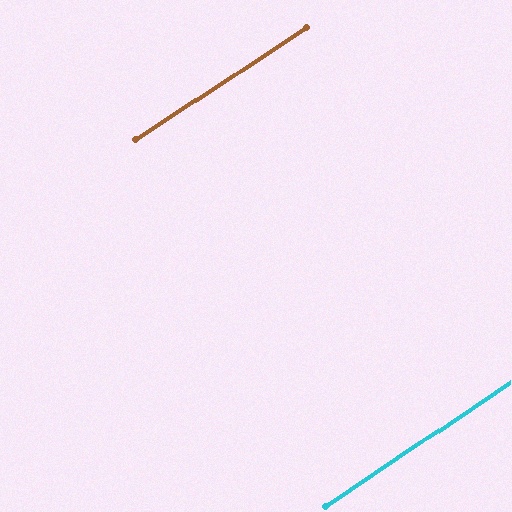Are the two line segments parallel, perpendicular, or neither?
Parallel — their directions differ by only 0.2°.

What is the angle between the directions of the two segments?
Approximately 0 degrees.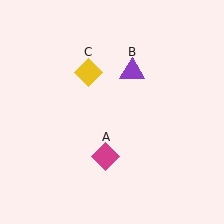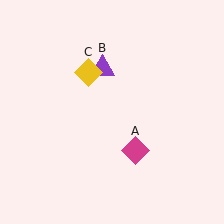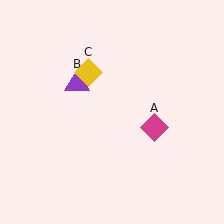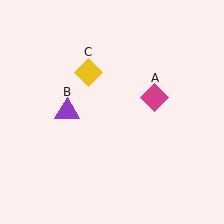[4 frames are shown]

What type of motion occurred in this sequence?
The magenta diamond (object A), purple triangle (object B) rotated counterclockwise around the center of the scene.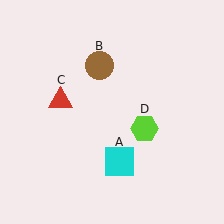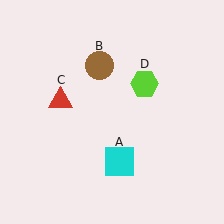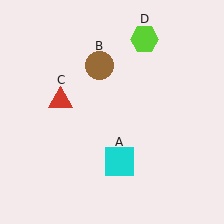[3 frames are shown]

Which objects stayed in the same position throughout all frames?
Cyan square (object A) and brown circle (object B) and red triangle (object C) remained stationary.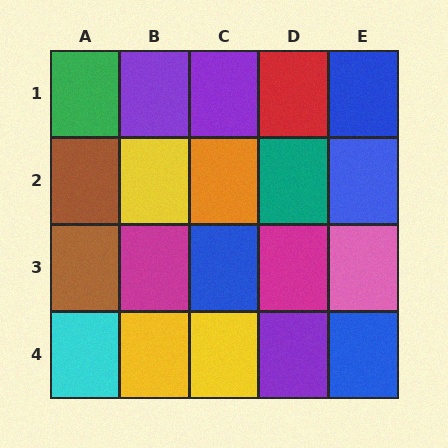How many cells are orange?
1 cell is orange.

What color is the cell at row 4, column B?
Yellow.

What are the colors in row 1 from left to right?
Green, purple, purple, red, blue.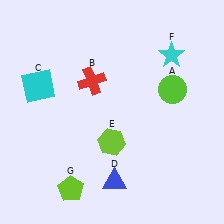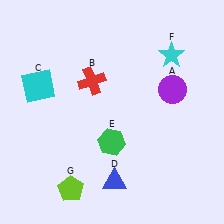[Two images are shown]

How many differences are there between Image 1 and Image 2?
There are 2 differences between the two images.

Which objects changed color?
A changed from lime to purple. E changed from lime to green.